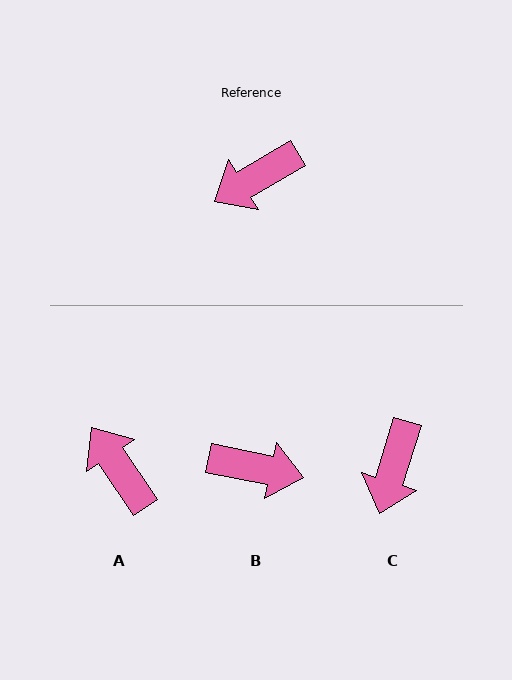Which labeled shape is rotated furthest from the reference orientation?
B, about 138 degrees away.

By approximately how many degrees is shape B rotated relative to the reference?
Approximately 138 degrees counter-clockwise.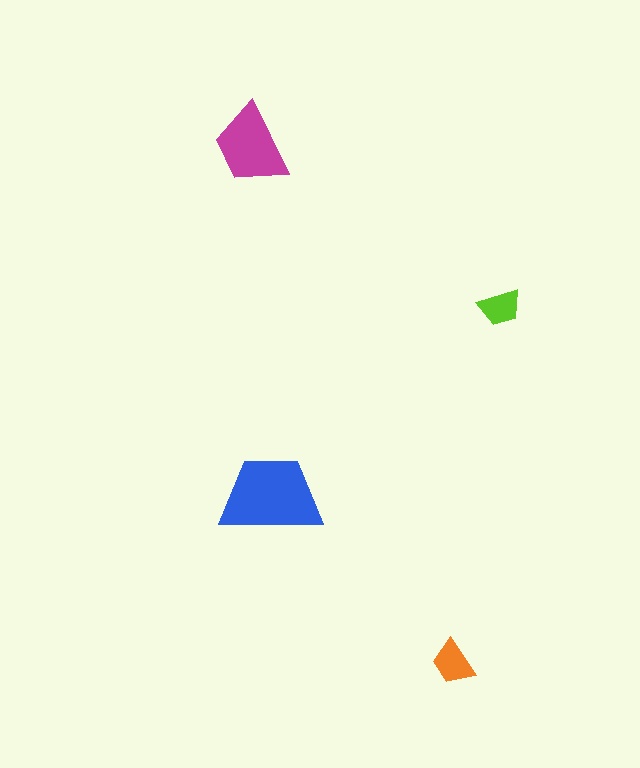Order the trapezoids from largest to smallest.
the blue one, the magenta one, the orange one, the lime one.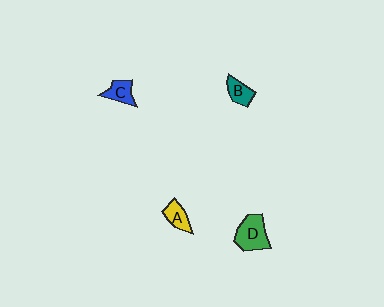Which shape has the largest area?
Shape D (green).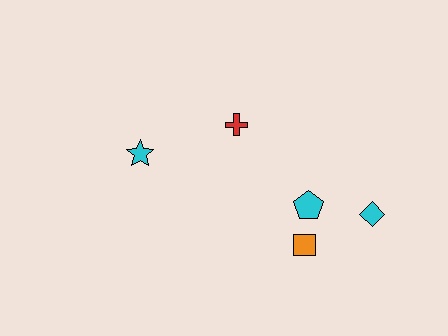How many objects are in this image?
There are 5 objects.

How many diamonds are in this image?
There is 1 diamond.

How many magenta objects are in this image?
There are no magenta objects.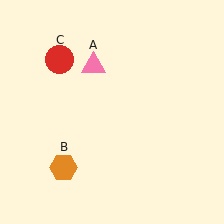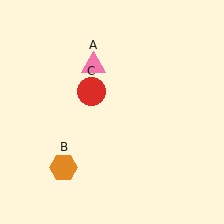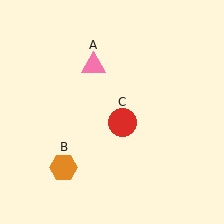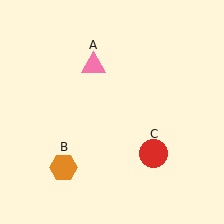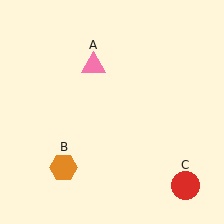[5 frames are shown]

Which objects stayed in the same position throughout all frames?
Pink triangle (object A) and orange hexagon (object B) remained stationary.